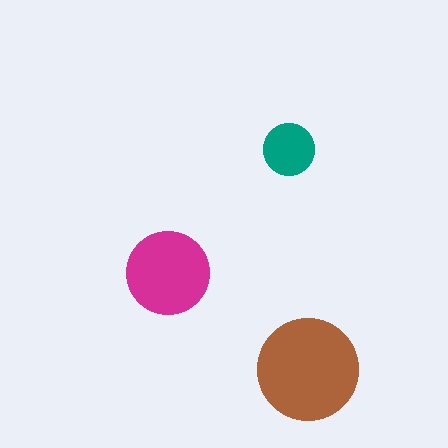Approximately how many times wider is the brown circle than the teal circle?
About 2 times wider.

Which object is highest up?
The teal circle is topmost.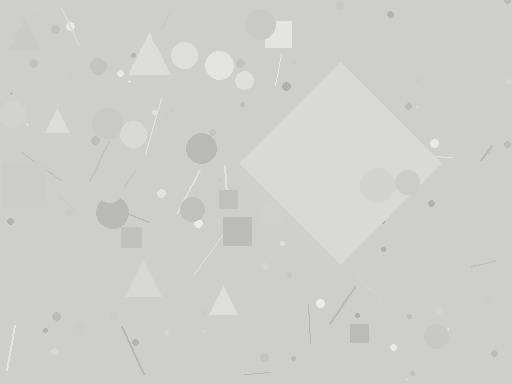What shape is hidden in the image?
A diamond is hidden in the image.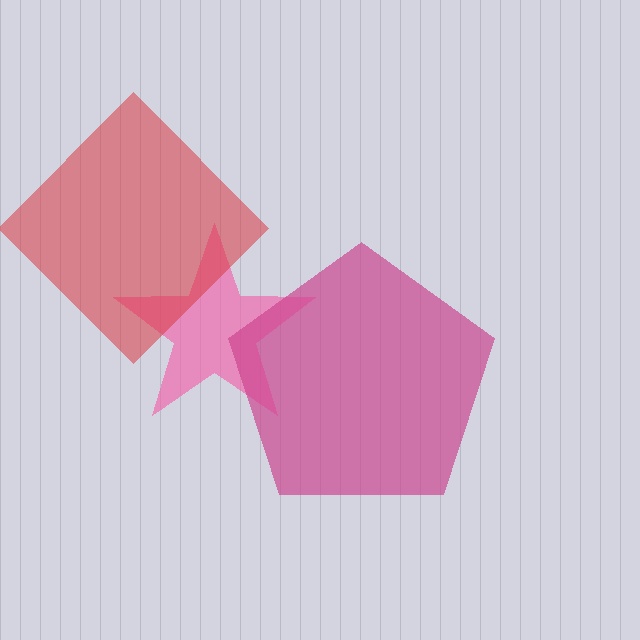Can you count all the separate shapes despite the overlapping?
Yes, there are 3 separate shapes.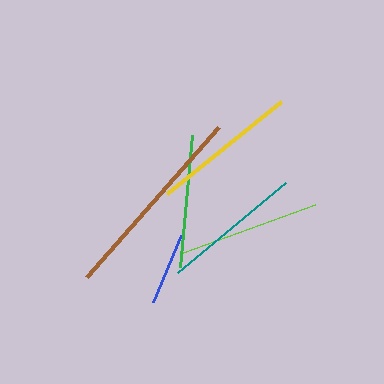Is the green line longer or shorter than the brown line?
The brown line is longer than the green line.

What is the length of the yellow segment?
The yellow segment is approximately 147 pixels long.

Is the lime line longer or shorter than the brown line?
The brown line is longer than the lime line.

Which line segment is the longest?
The brown line is the longest at approximately 200 pixels.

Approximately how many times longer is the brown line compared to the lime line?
The brown line is approximately 1.4 times the length of the lime line.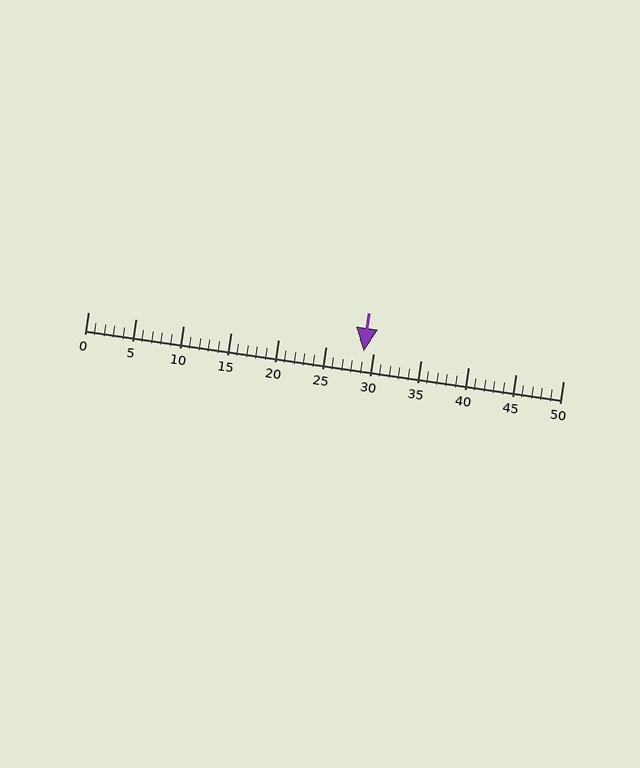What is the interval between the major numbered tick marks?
The major tick marks are spaced 5 units apart.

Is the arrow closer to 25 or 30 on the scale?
The arrow is closer to 30.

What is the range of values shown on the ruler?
The ruler shows values from 0 to 50.